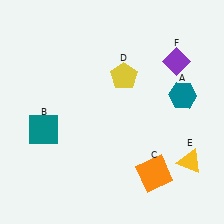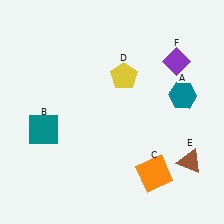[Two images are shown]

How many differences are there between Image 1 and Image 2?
There is 1 difference between the two images.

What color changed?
The triangle (E) changed from yellow in Image 1 to brown in Image 2.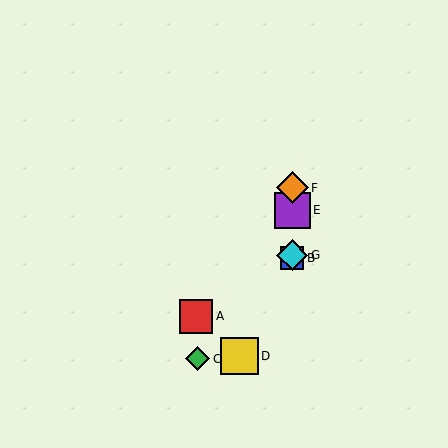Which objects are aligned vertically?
Objects B, E, F, G are aligned vertically.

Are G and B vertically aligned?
Yes, both are at x≈292.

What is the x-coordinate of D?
Object D is at x≈239.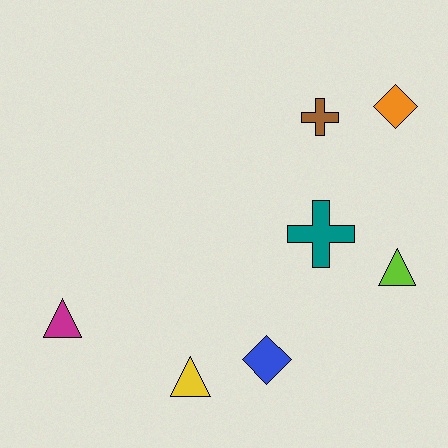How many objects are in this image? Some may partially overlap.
There are 7 objects.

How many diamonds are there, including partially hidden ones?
There are 2 diamonds.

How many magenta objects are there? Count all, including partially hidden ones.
There is 1 magenta object.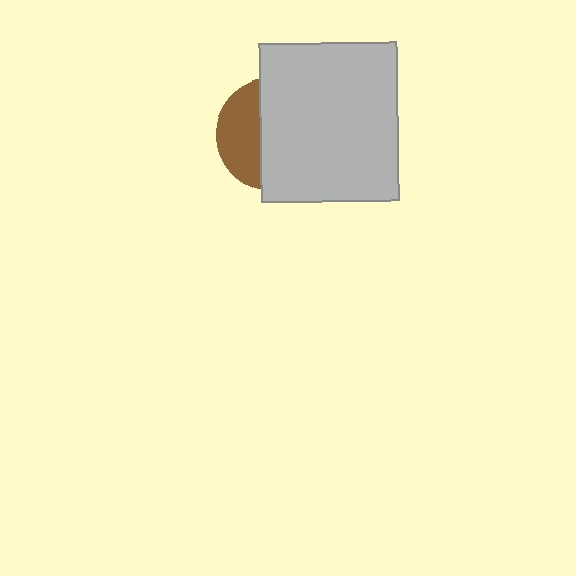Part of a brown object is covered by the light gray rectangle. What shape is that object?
It is a circle.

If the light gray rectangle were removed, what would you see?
You would see the complete brown circle.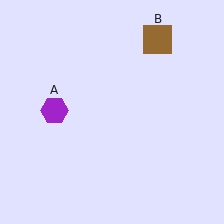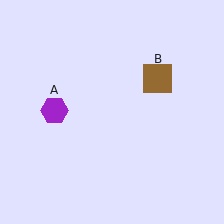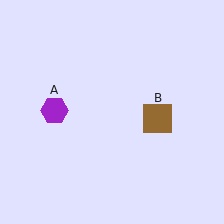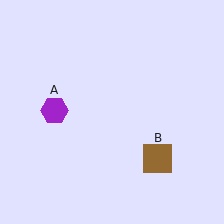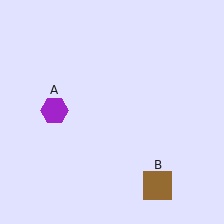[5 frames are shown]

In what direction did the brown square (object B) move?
The brown square (object B) moved down.